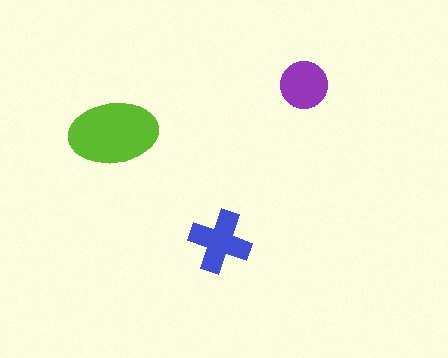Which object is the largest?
The lime ellipse.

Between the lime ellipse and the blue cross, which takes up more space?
The lime ellipse.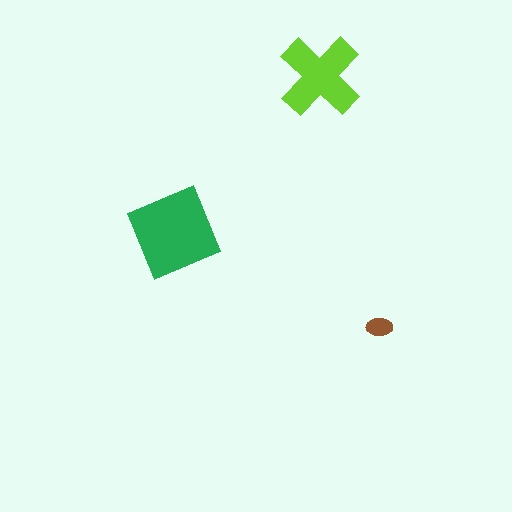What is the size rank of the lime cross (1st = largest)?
2nd.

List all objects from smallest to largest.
The brown ellipse, the lime cross, the green diamond.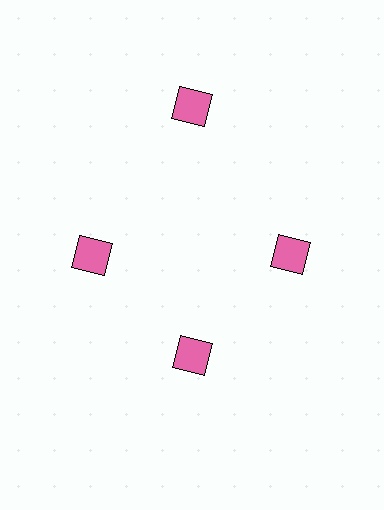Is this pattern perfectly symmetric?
No. The 4 pink diamonds are arranged in a ring, but one element near the 12 o'clock position is pushed outward from the center, breaking the 4-fold rotational symmetry.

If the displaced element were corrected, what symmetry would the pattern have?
It would have 4-fold rotational symmetry — the pattern would map onto itself every 90 degrees.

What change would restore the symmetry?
The symmetry would be restored by moving it inward, back onto the ring so that all 4 diamonds sit at equal angles and equal distance from the center.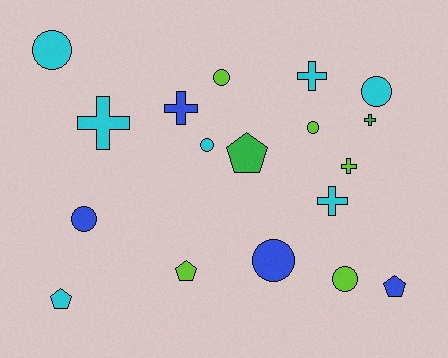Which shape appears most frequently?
Circle, with 8 objects.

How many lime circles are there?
There are 3 lime circles.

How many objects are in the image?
There are 18 objects.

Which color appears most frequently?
Cyan, with 7 objects.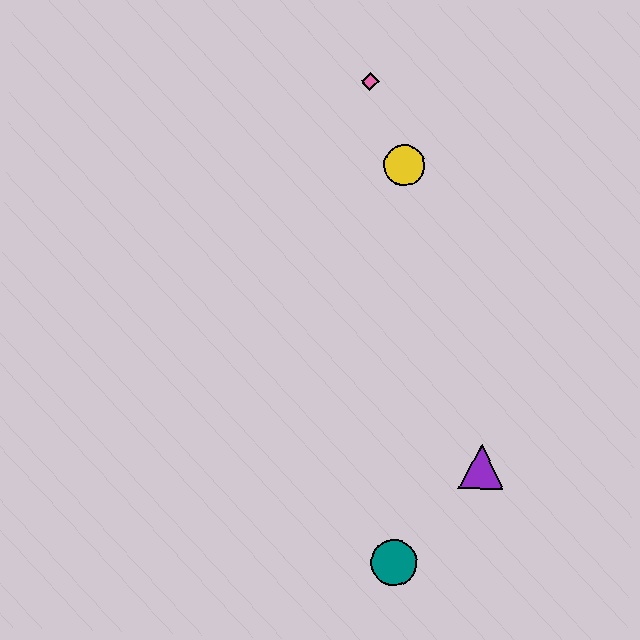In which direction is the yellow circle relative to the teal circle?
The yellow circle is above the teal circle.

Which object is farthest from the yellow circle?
The teal circle is farthest from the yellow circle.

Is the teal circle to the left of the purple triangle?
Yes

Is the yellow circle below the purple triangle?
No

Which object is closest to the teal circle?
The purple triangle is closest to the teal circle.